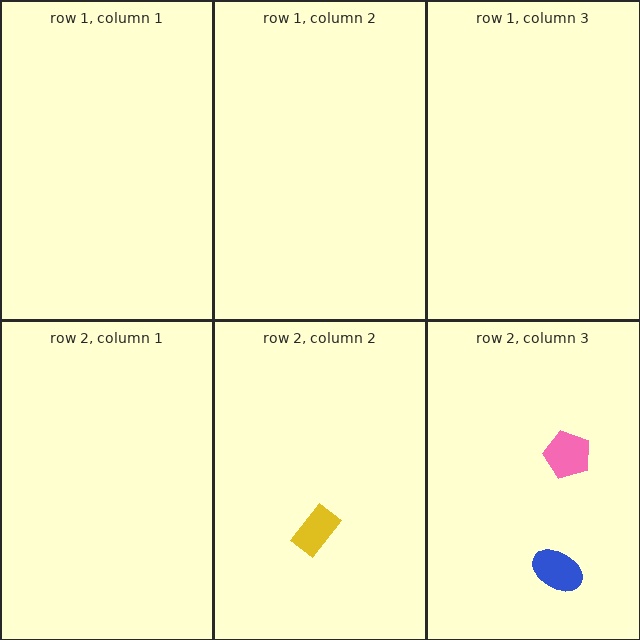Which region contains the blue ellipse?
The row 2, column 3 region.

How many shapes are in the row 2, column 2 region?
1.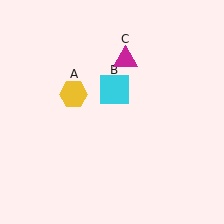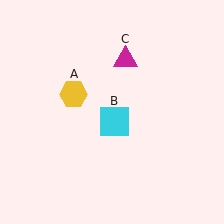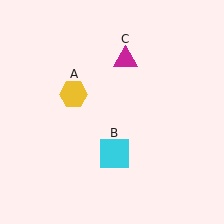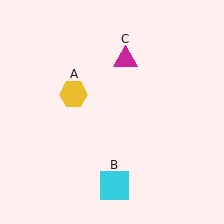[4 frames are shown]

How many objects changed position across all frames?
1 object changed position: cyan square (object B).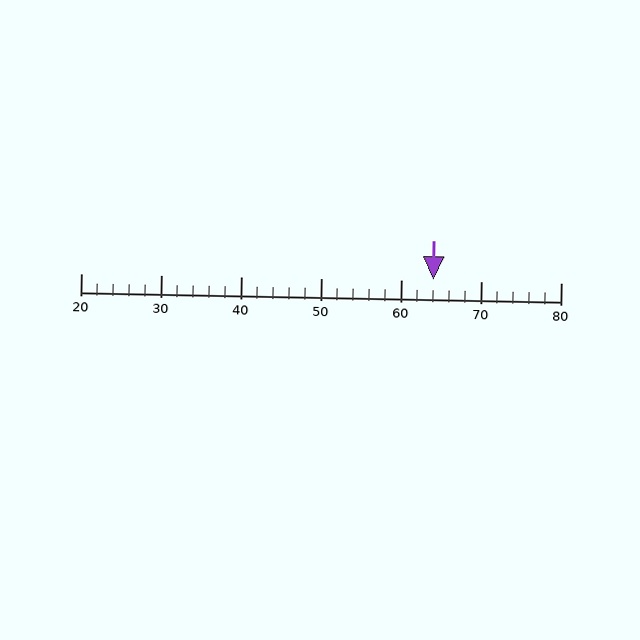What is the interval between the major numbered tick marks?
The major tick marks are spaced 10 units apart.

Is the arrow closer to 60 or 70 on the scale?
The arrow is closer to 60.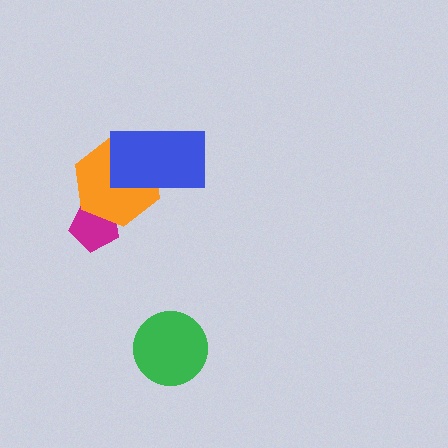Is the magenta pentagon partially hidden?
Yes, it is partially covered by another shape.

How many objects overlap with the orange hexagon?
2 objects overlap with the orange hexagon.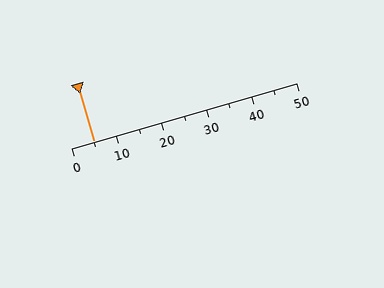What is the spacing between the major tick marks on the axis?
The major ticks are spaced 10 apart.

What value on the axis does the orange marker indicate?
The marker indicates approximately 5.